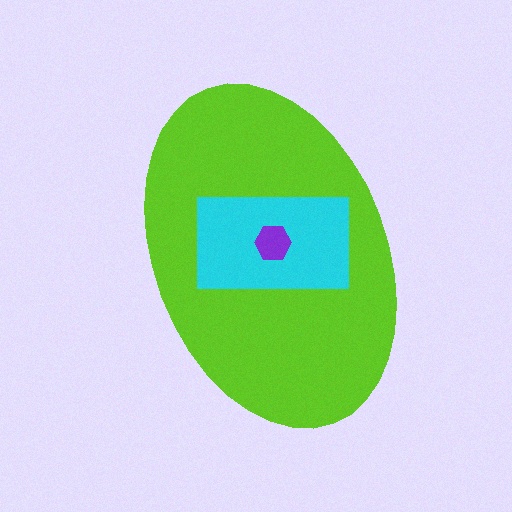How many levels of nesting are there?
3.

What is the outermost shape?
The lime ellipse.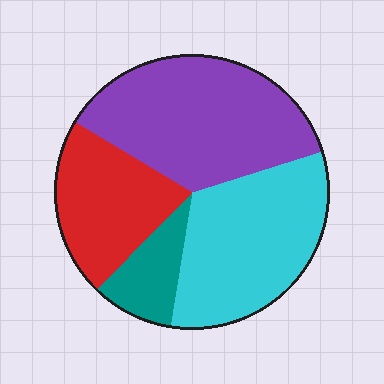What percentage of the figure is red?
Red takes up about one fifth (1/5) of the figure.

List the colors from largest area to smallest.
From largest to smallest: purple, cyan, red, teal.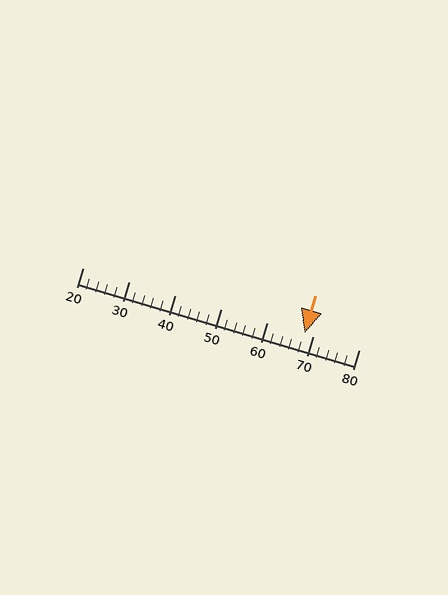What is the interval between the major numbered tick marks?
The major tick marks are spaced 10 units apart.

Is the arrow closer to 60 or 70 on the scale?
The arrow is closer to 70.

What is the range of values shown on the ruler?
The ruler shows values from 20 to 80.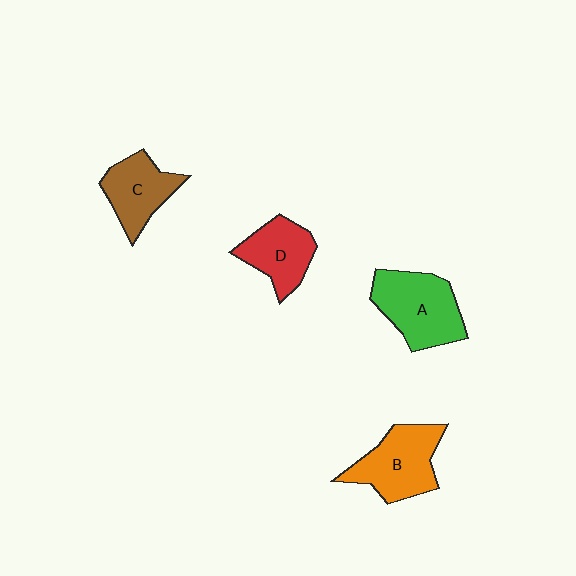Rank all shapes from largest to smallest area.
From largest to smallest: A (green), B (orange), C (brown), D (red).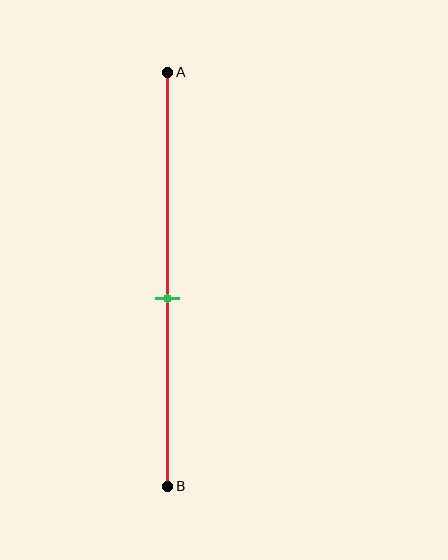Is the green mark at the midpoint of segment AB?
No, the mark is at about 55% from A, not at the 50% midpoint.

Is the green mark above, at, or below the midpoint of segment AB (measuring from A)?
The green mark is below the midpoint of segment AB.